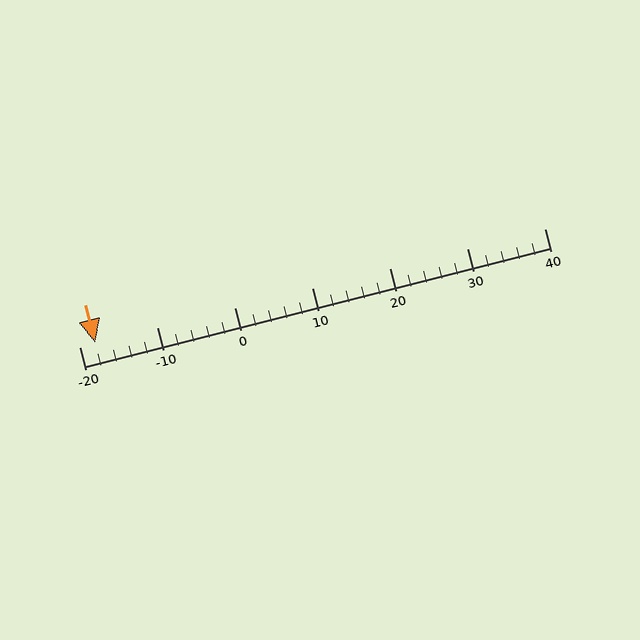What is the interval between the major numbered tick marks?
The major tick marks are spaced 10 units apart.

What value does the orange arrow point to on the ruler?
The orange arrow points to approximately -18.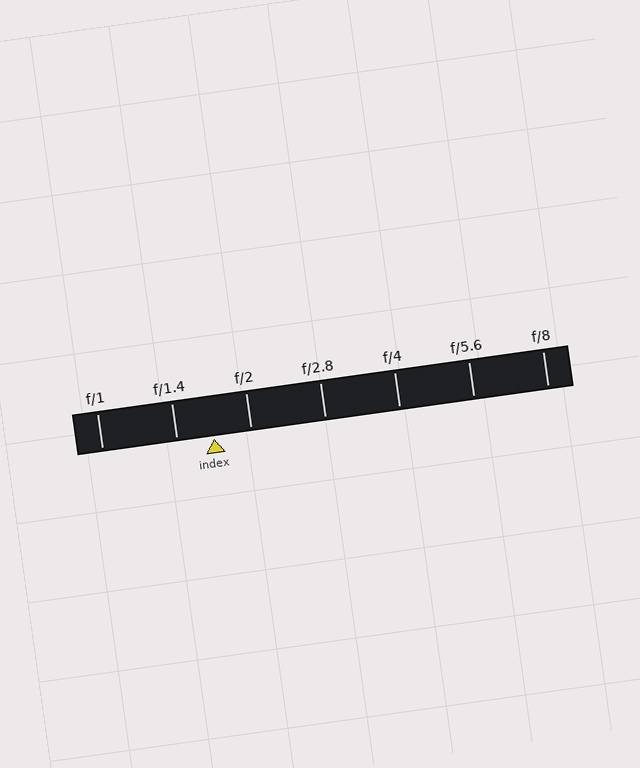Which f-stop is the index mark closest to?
The index mark is closest to f/1.4.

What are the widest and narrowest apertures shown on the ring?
The widest aperture shown is f/1 and the narrowest is f/8.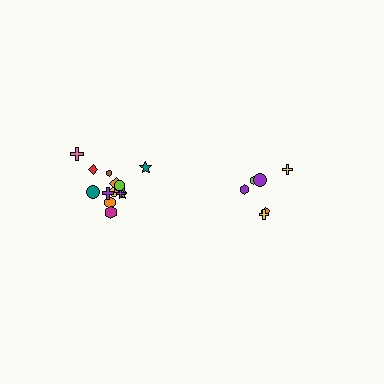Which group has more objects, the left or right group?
The left group.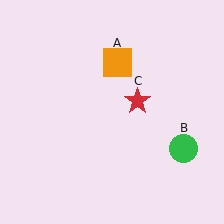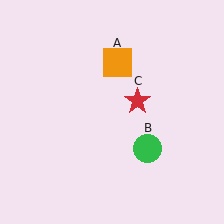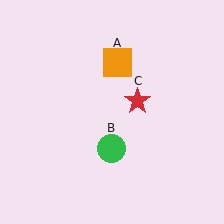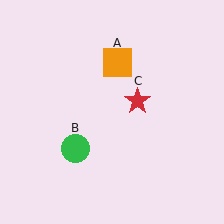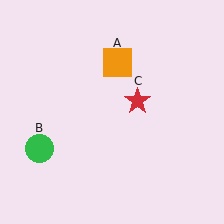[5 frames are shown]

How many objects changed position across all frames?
1 object changed position: green circle (object B).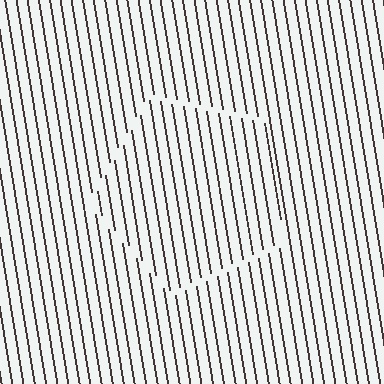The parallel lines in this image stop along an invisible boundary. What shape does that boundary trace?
An illusory pentagon. The interior of the shape contains the same grating, shifted by half a period — the contour is defined by the phase discontinuity where line-ends from the inner and outer gratings abut.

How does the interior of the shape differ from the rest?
The interior of the shape contains the same grating, shifted by half a period — the contour is defined by the phase discontinuity where line-ends from the inner and outer gratings abut.